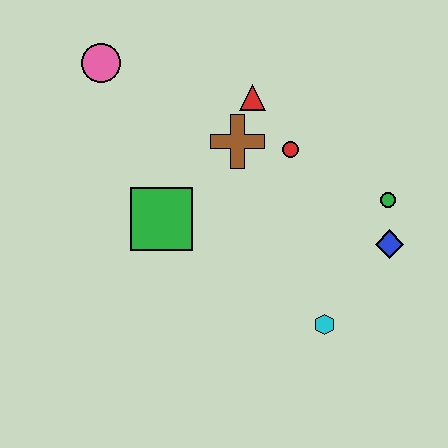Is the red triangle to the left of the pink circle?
No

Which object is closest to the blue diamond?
The green circle is closest to the blue diamond.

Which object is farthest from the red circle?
The pink circle is farthest from the red circle.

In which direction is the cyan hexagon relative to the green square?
The cyan hexagon is to the right of the green square.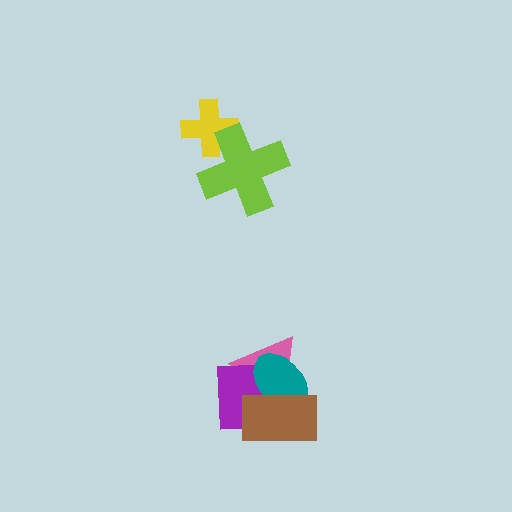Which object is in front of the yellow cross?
The lime cross is in front of the yellow cross.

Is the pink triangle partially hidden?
Yes, it is partially covered by another shape.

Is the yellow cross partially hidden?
Yes, it is partially covered by another shape.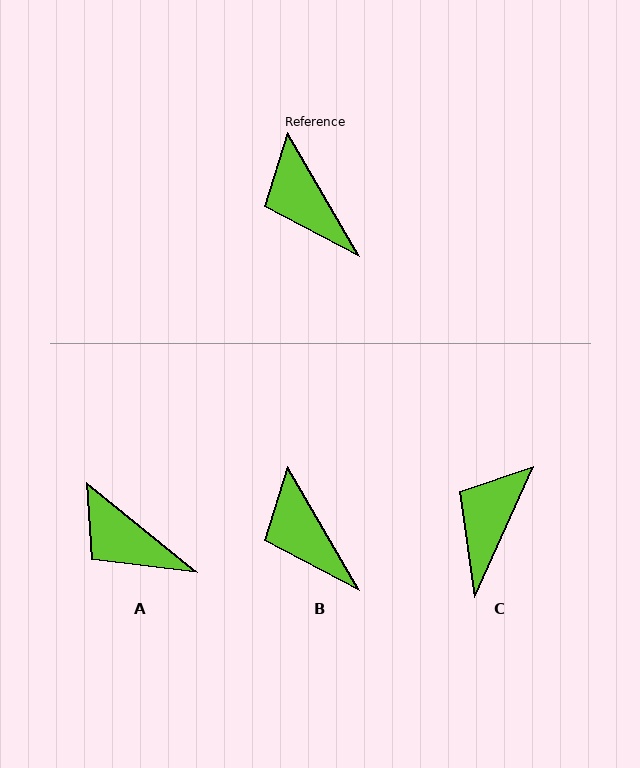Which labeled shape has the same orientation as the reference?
B.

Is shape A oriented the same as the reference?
No, it is off by about 21 degrees.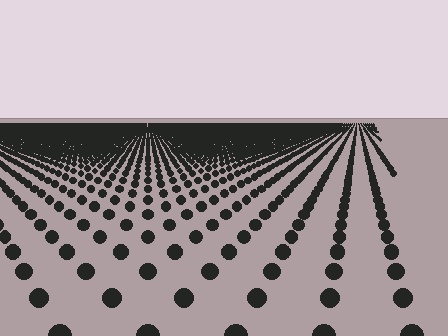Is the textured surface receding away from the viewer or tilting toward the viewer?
The surface is receding away from the viewer. Texture elements get smaller and denser toward the top.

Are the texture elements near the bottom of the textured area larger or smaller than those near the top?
Larger. Near the bottom, elements are closer to the viewer and appear at a bigger on-screen size.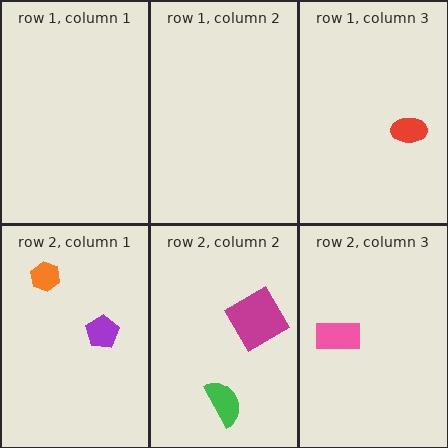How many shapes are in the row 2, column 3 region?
1.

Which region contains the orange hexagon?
The row 2, column 1 region.